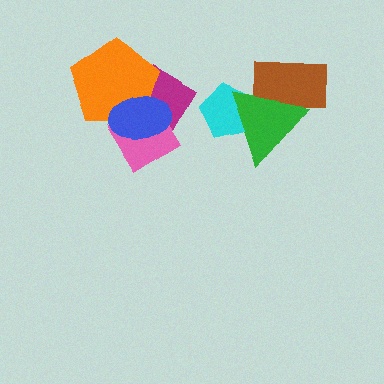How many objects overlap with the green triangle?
2 objects overlap with the green triangle.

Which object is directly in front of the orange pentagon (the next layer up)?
The pink diamond is directly in front of the orange pentagon.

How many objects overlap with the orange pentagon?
3 objects overlap with the orange pentagon.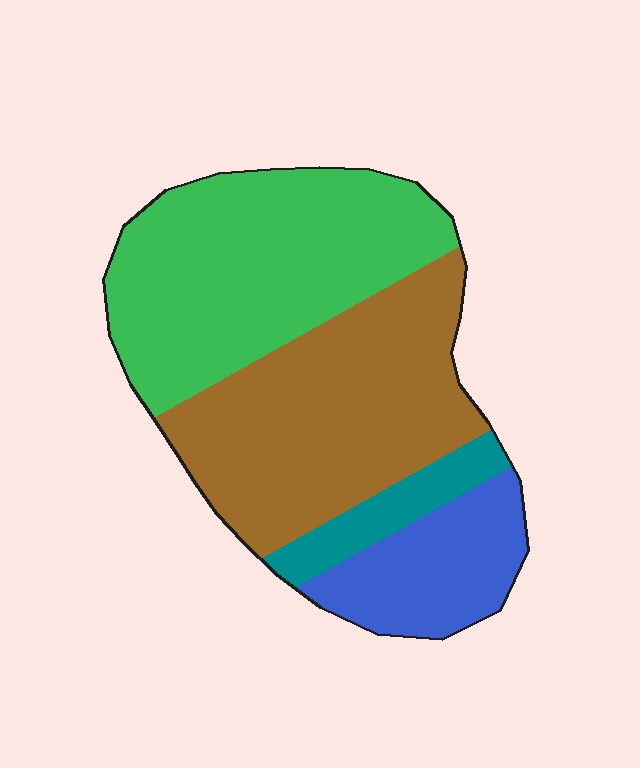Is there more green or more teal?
Green.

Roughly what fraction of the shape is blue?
Blue takes up less than a sixth of the shape.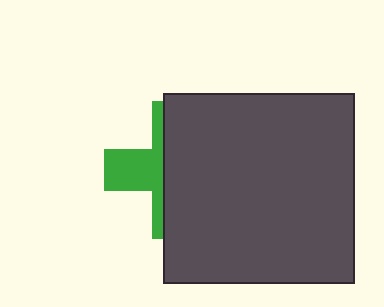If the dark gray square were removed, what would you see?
You would see the complete green cross.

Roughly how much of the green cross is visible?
A small part of it is visible (roughly 37%).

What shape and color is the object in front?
The object in front is a dark gray square.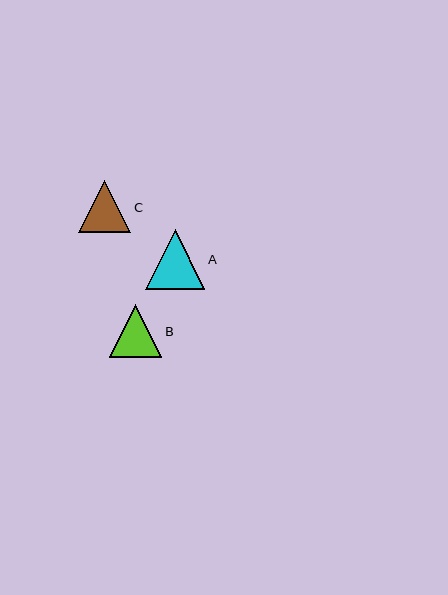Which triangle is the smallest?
Triangle C is the smallest with a size of approximately 52 pixels.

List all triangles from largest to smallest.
From largest to smallest: A, B, C.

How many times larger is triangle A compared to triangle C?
Triangle A is approximately 1.2 times the size of triangle C.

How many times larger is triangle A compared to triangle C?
Triangle A is approximately 1.2 times the size of triangle C.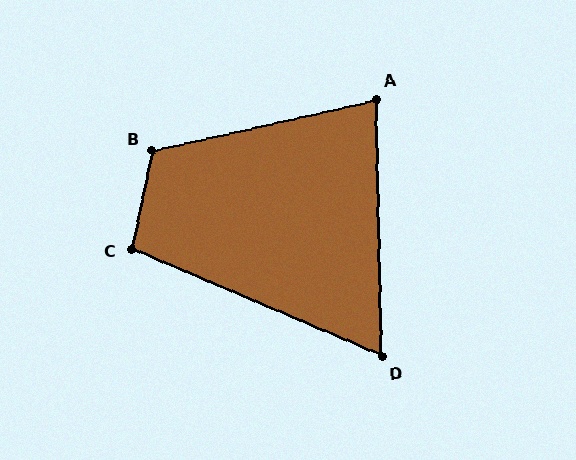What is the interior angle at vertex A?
Approximately 78 degrees (acute).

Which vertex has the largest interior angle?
B, at approximately 114 degrees.